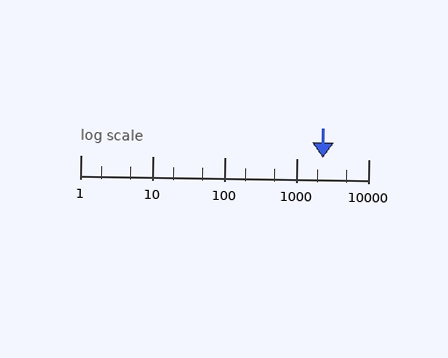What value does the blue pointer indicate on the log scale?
The pointer indicates approximately 2300.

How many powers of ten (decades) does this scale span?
The scale spans 4 decades, from 1 to 10000.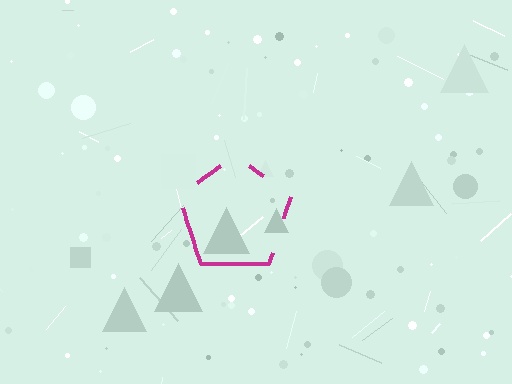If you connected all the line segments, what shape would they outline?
They would outline a pentagon.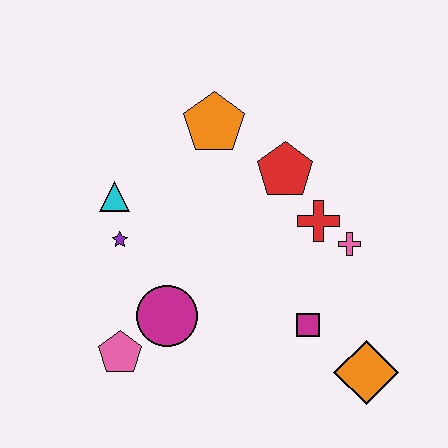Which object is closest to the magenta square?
The orange diamond is closest to the magenta square.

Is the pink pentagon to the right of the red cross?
No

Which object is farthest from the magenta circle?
The orange diamond is farthest from the magenta circle.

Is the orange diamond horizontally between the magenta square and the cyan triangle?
No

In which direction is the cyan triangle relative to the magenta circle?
The cyan triangle is above the magenta circle.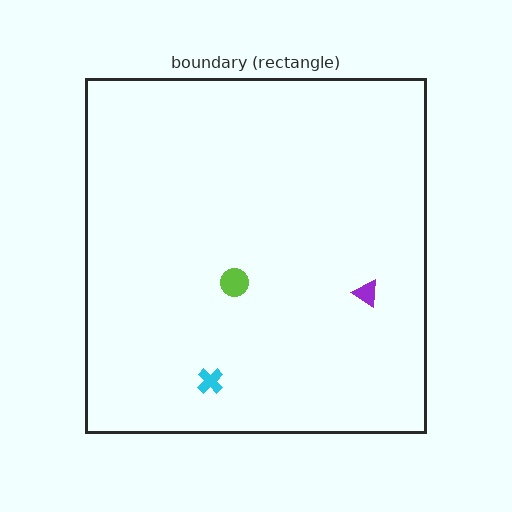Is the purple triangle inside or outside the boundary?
Inside.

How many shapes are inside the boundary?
3 inside, 0 outside.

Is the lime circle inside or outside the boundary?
Inside.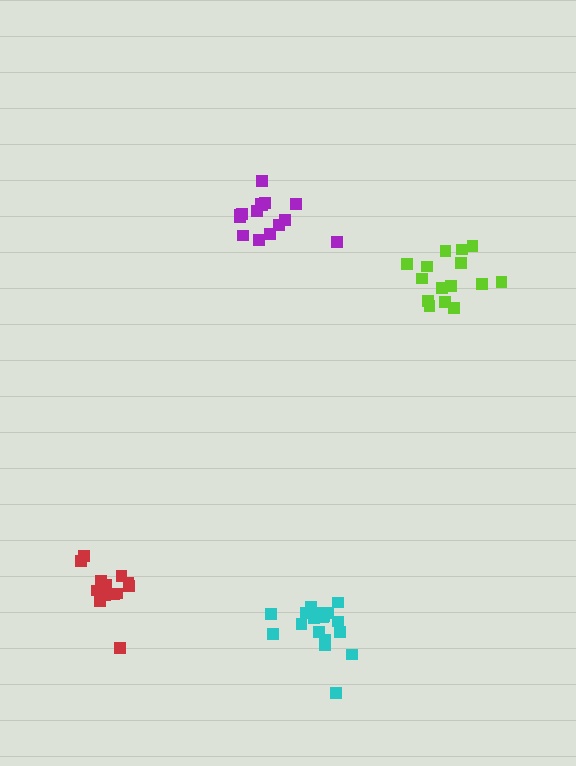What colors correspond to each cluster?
The clusters are colored: purple, cyan, red, lime.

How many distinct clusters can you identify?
There are 4 distinct clusters.